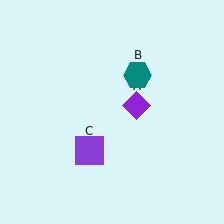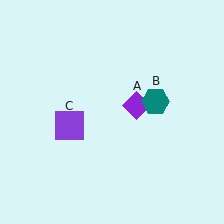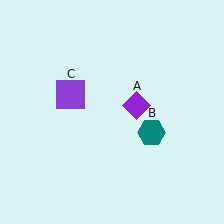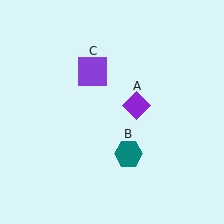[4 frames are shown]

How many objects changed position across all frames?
2 objects changed position: teal hexagon (object B), purple square (object C).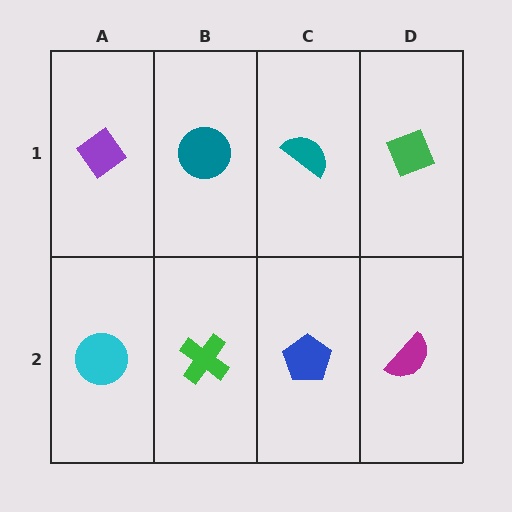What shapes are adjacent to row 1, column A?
A cyan circle (row 2, column A), a teal circle (row 1, column B).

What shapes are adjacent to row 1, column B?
A green cross (row 2, column B), a purple diamond (row 1, column A), a teal semicircle (row 1, column C).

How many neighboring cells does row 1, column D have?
2.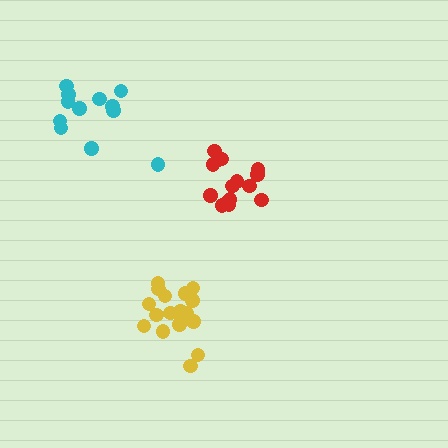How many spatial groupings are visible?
There are 3 spatial groupings.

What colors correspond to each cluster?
The clusters are colored: yellow, red, cyan.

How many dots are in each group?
Group 1: 18 dots, Group 2: 15 dots, Group 3: 12 dots (45 total).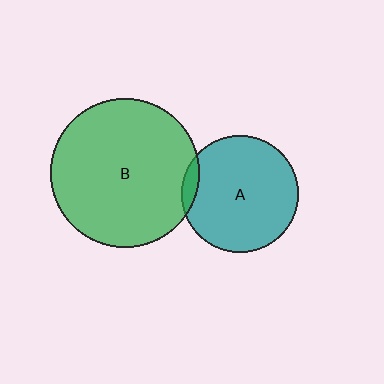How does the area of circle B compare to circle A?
Approximately 1.6 times.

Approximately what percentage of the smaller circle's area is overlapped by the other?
Approximately 5%.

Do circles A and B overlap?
Yes.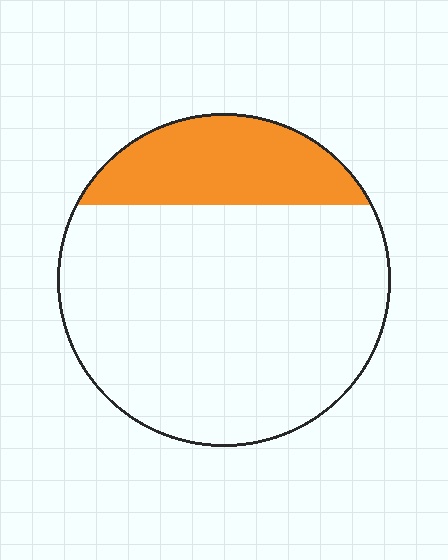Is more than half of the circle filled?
No.